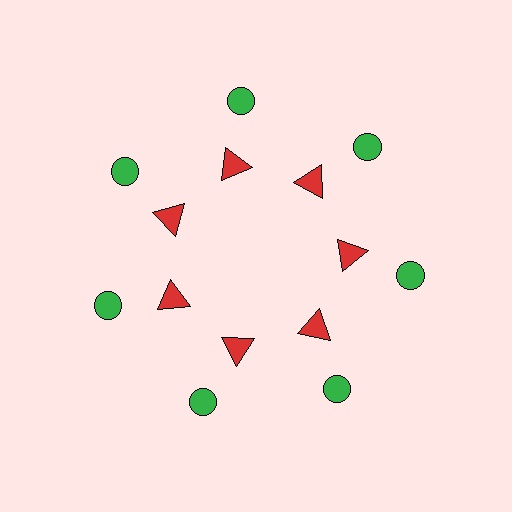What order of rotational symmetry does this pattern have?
This pattern has 7-fold rotational symmetry.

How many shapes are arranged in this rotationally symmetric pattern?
There are 14 shapes, arranged in 7 groups of 2.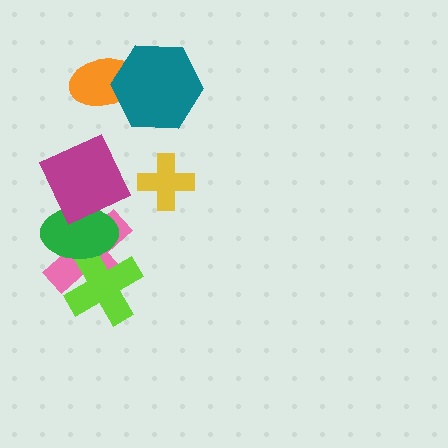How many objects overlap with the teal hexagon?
1 object overlaps with the teal hexagon.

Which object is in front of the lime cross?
The green ellipse is in front of the lime cross.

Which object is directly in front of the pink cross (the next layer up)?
The lime cross is directly in front of the pink cross.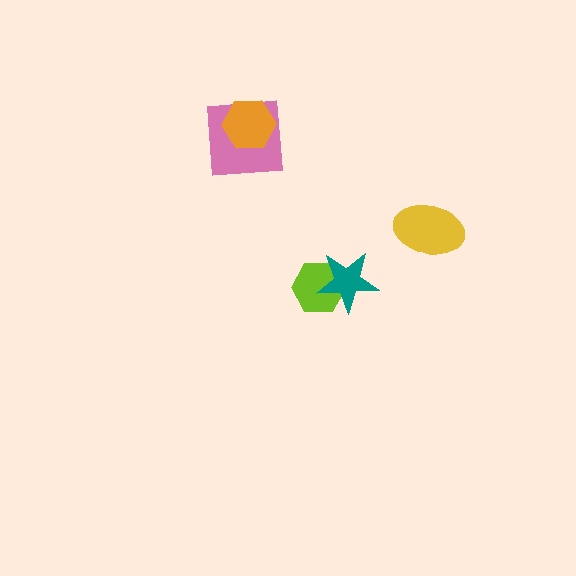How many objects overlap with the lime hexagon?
1 object overlaps with the lime hexagon.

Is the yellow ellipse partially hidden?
No, no other shape covers it.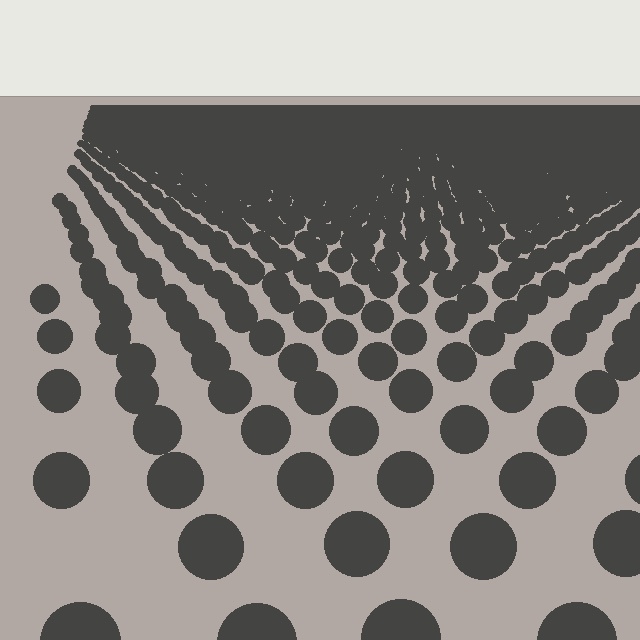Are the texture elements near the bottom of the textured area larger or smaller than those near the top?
Larger. Near the bottom, elements are closer to the viewer and appear at a bigger on-screen size.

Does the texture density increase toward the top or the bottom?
Density increases toward the top.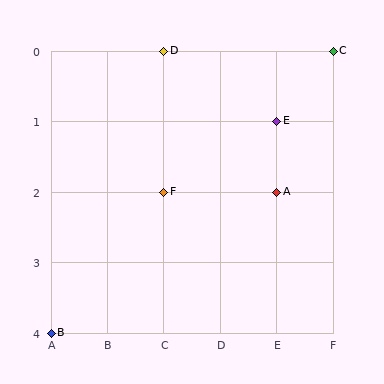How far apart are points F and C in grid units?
Points F and C are 3 columns and 2 rows apart (about 3.6 grid units diagonally).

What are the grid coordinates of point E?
Point E is at grid coordinates (E, 1).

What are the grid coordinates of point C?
Point C is at grid coordinates (F, 0).